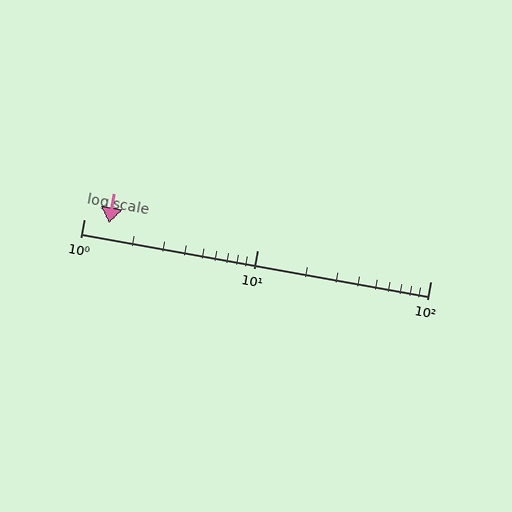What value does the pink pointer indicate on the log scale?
The pointer indicates approximately 1.4.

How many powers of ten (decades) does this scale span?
The scale spans 2 decades, from 1 to 100.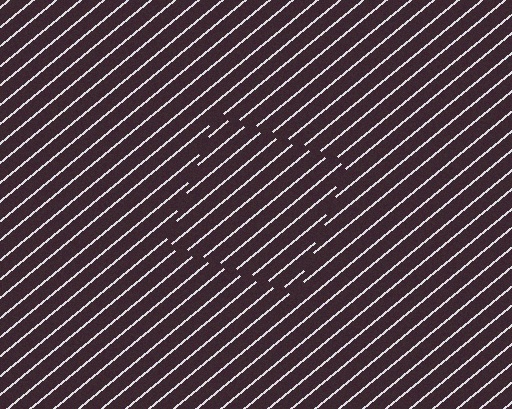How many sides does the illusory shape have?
4 sides — the line-ends trace a square.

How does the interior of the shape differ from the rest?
The interior of the shape contains the same grating, shifted by half a period — the contour is defined by the phase discontinuity where line-ends from the inner and outer gratings abut.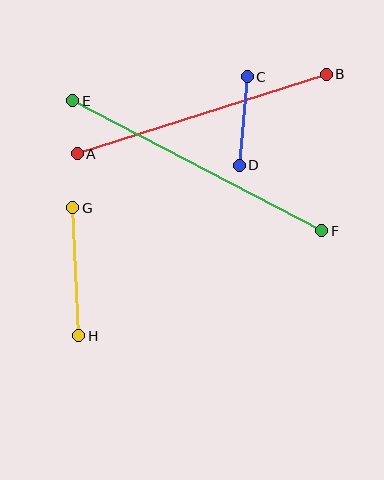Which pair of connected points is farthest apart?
Points E and F are farthest apart.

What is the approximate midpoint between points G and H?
The midpoint is at approximately (76, 272) pixels.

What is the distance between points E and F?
The distance is approximately 281 pixels.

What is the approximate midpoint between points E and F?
The midpoint is at approximately (197, 166) pixels.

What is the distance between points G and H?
The distance is approximately 128 pixels.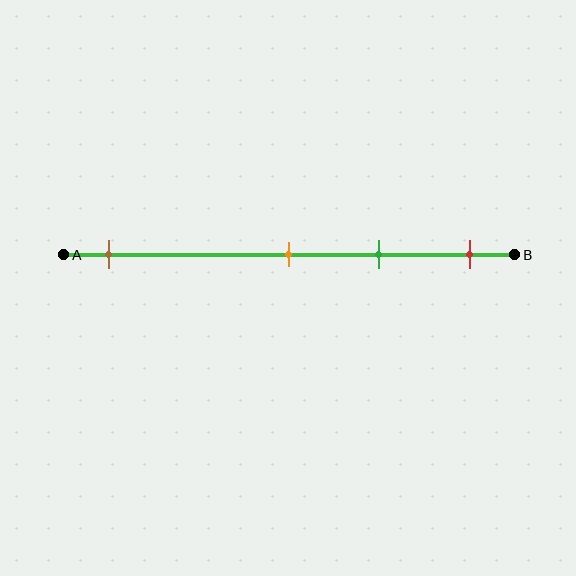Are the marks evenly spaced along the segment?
No, the marks are not evenly spaced.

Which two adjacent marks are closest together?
The orange and green marks are the closest adjacent pair.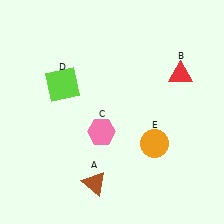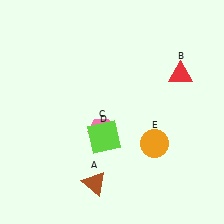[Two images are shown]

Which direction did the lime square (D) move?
The lime square (D) moved down.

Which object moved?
The lime square (D) moved down.